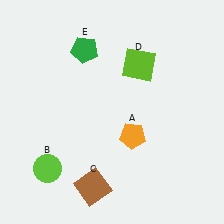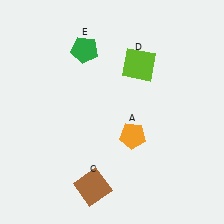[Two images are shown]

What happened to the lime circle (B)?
The lime circle (B) was removed in Image 2. It was in the bottom-left area of Image 1.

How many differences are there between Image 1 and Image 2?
There is 1 difference between the two images.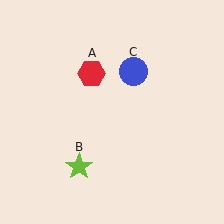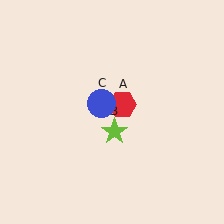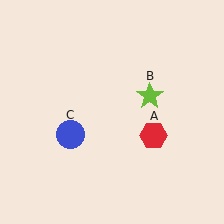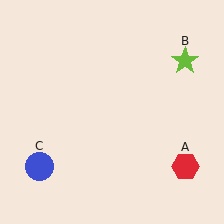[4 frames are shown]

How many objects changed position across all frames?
3 objects changed position: red hexagon (object A), lime star (object B), blue circle (object C).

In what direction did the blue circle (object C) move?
The blue circle (object C) moved down and to the left.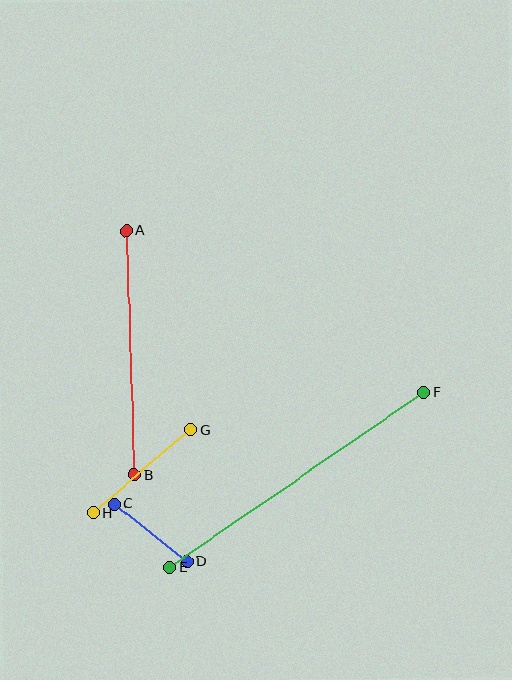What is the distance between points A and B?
The distance is approximately 245 pixels.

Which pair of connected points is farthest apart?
Points E and F are farthest apart.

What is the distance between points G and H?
The distance is approximately 128 pixels.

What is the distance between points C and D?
The distance is approximately 93 pixels.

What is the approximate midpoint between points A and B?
The midpoint is at approximately (130, 353) pixels.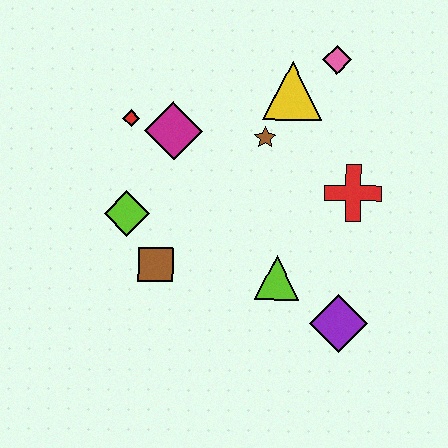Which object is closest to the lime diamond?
The brown square is closest to the lime diamond.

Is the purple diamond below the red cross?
Yes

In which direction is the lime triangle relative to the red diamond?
The lime triangle is below the red diamond.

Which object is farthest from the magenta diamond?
The purple diamond is farthest from the magenta diamond.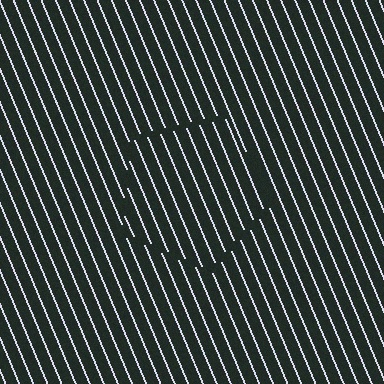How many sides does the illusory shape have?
5 sides — the line-ends trace a pentagon.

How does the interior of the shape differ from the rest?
The interior of the shape contains the same grating, shifted by half a period — the contour is defined by the phase discontinuity where line-ends from the inner and outer gratings abut.